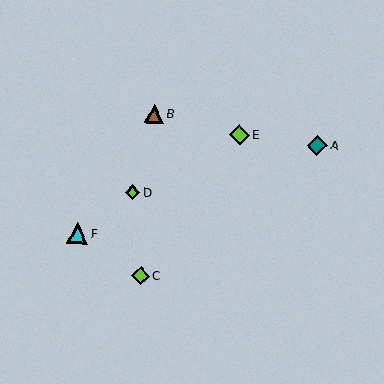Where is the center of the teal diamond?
The center of the teal diamond is at (317, 145).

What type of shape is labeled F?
Shape F is a cyan triangle.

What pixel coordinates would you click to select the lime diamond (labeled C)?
Click at (140, 276) to select the lime diamond C.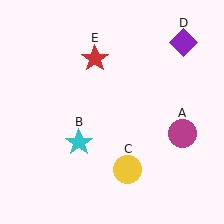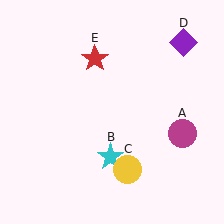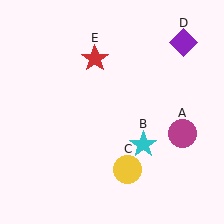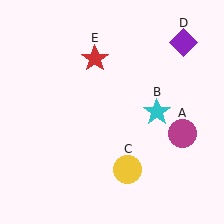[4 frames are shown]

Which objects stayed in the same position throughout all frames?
Magenta circle (object A) and yellow circle (object C) and purple diamond (object D) and red star (object E) remained stationary.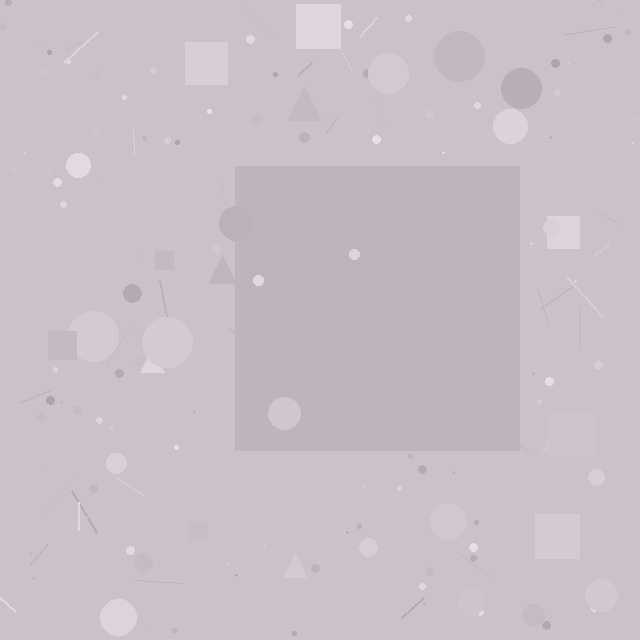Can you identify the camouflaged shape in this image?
The camouflaged shape is a square.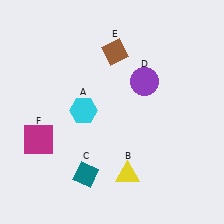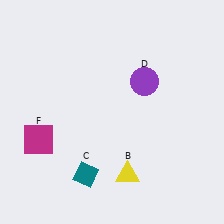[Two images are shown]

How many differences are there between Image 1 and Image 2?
There are 2 differences between the two images.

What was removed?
The brown diamond (E), the cyan hexagon (A) were removed in Image 2.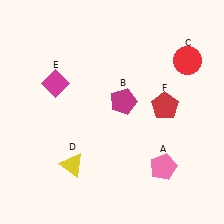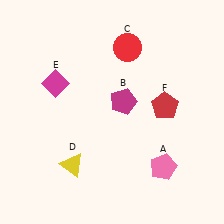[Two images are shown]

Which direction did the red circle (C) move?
The red circle (C) moved left.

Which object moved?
The red circle (C) moved left.